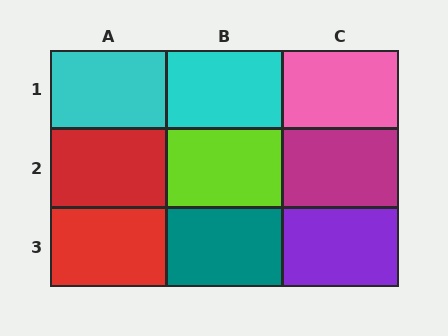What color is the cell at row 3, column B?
Teal.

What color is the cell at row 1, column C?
Pink.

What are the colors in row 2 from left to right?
Red, lime, magenta.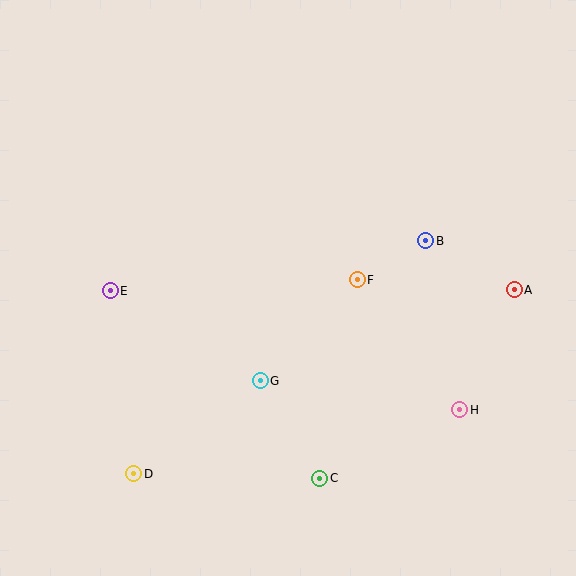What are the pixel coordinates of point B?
Point B is at (426, 241).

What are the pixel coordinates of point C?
Point C is at (320, 478).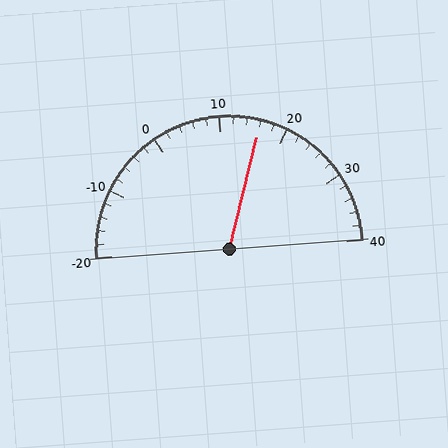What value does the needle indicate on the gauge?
The needle indicates approximately 16.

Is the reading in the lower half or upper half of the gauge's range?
The reading is in the upper half of the range (-20 to 40).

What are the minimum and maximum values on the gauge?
The gauge ranges from -20 to 40.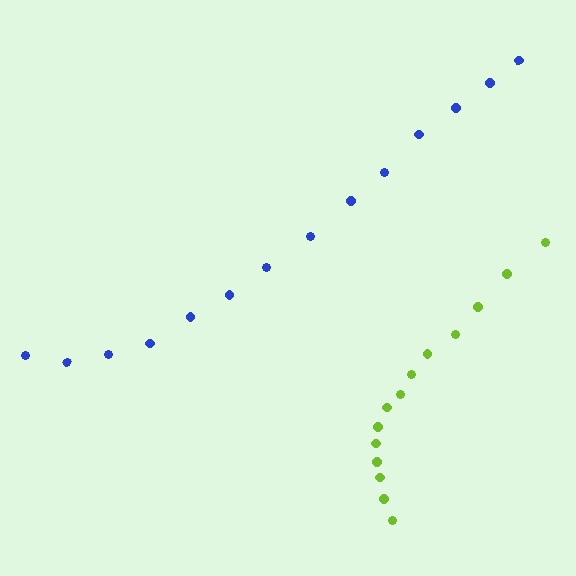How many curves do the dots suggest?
There are 2 distinct paths.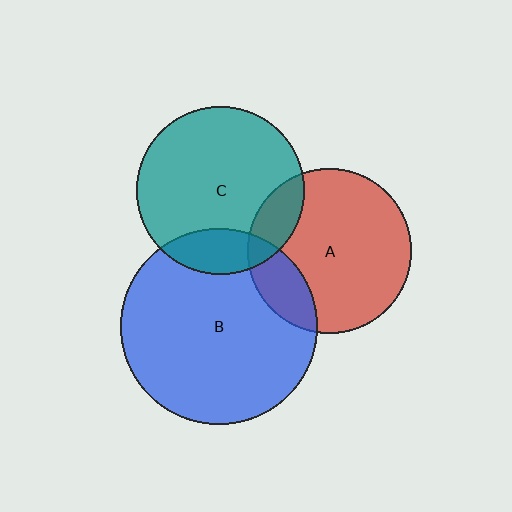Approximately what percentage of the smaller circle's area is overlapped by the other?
Approximately 20%.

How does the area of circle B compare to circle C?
Approximately 1.4 times.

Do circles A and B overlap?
Yes.